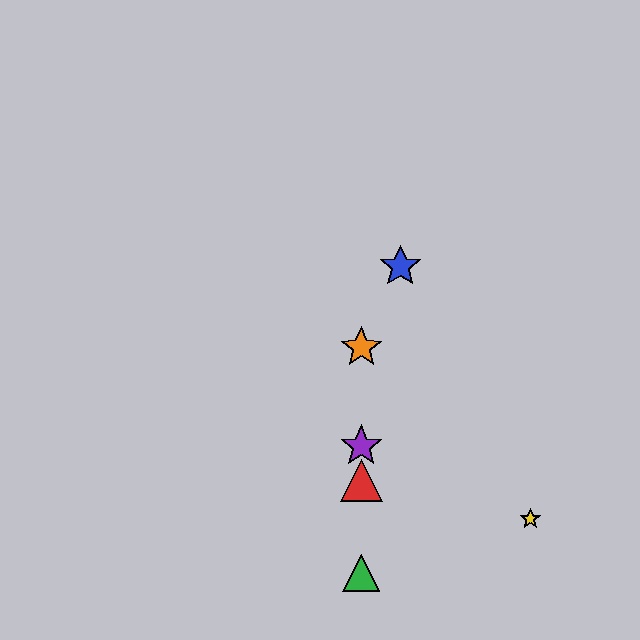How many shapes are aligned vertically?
4 shapes (the red triangle, the green triangle, the purple star, the orange star) are aligned vertically.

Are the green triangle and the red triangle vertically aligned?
Yes, both are at x≈361.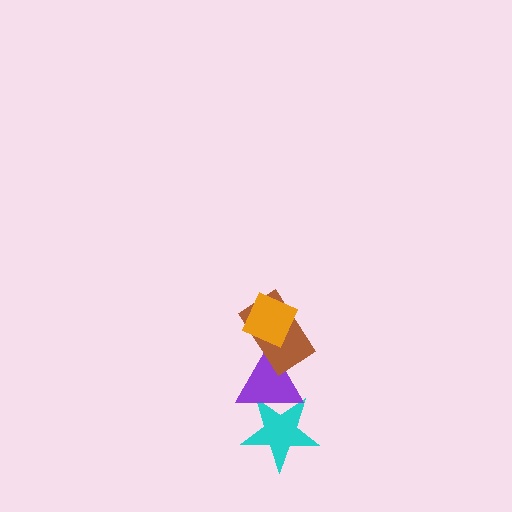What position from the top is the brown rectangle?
The brown rectangle is 2nd from the top.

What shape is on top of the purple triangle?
The brown rectangle is on top of the purple triangle.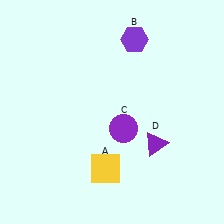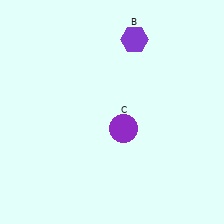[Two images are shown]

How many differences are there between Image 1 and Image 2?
There are 2 differences between the two images.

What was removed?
The purple triangle (D), the yellow square (A) were removed in Image 2.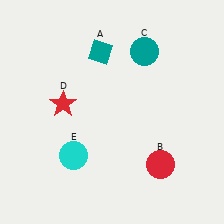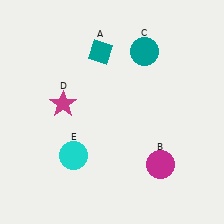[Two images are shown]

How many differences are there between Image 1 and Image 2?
There are 2 differences between the two images.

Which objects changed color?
B changed from red to magenta. D changed from red to magenta.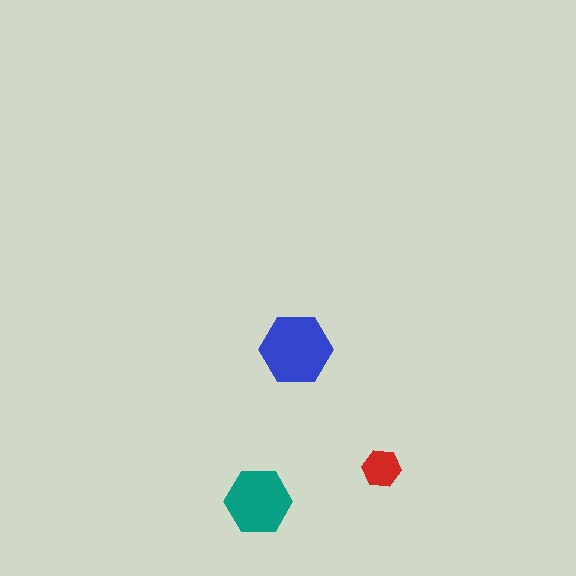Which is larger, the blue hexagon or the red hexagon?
The blue one.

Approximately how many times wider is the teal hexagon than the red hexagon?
About 1.5 times wider.